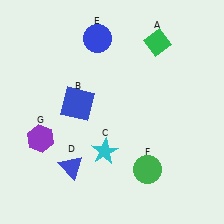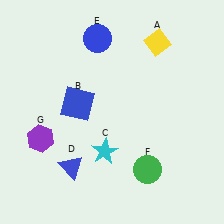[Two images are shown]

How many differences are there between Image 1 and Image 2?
There is 1 difference between the two images.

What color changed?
The diamond (A) changed from green in Image 1 to yellow in Image 2.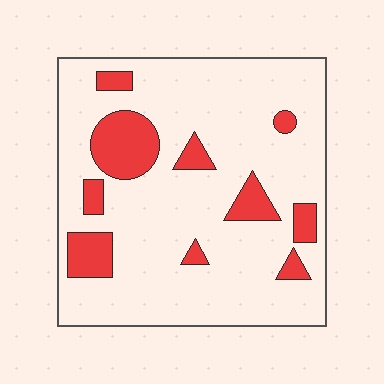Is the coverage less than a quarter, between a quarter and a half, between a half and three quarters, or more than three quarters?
Less than a quarter.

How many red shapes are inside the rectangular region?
10.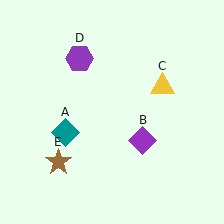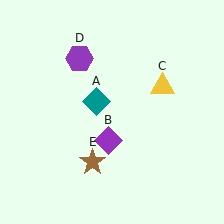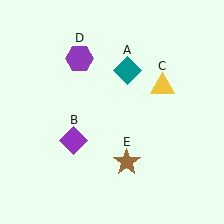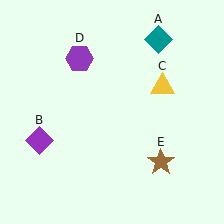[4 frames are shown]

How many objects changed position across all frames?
3 objects changed position: teal diamond (object A), purple diamond (object B), brown star (object E).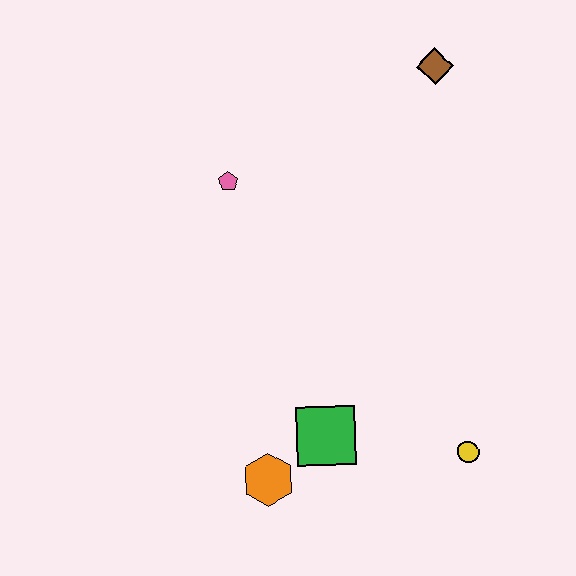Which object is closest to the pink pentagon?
The brown diamond is closest to the pink pentagon.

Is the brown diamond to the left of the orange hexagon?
No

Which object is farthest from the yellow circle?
The brown diamond is farthest from the yellow circle.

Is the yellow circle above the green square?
No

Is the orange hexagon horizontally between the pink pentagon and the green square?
Yes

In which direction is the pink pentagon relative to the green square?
The pink pentagon is above the green square.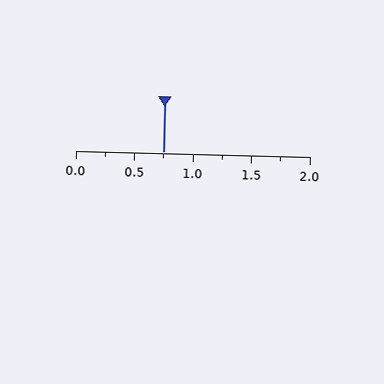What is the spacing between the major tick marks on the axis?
The major ticks are spaced 0.5 apart.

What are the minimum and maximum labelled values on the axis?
The axis runs from 0.0 to 2.0.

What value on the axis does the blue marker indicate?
The marker indicates approximately 0.75.